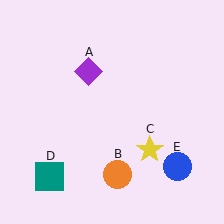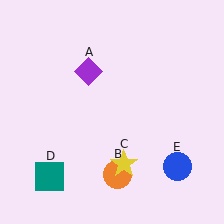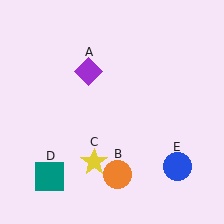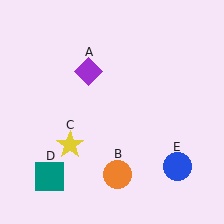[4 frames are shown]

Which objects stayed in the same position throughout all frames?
Purple diamond (object A) and orange circle (object B) and teal square (object D) and blue circle (object E) remained stationary.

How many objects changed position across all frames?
1 object changed position: yellow star (object C).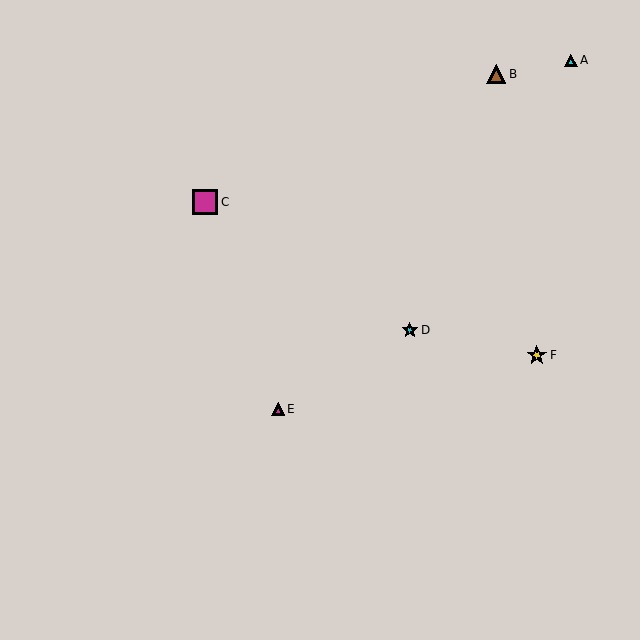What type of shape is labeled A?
Shape A is a cyan triangle.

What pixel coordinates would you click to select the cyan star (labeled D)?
Click at (410, 330) to select the cyan star D.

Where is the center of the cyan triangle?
The center of the cyan triangle is at (571, 60).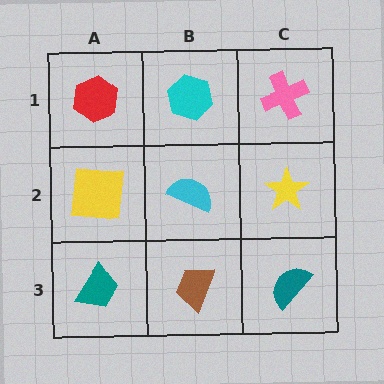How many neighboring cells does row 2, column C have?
3.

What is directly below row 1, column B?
A cyan semicircle.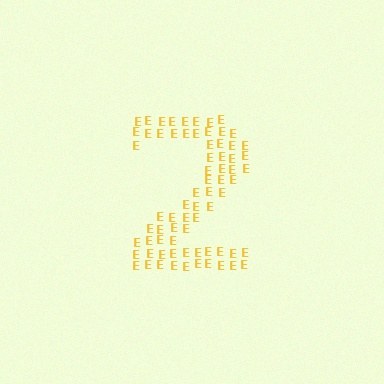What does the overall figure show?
The overall figure shows the digit 2.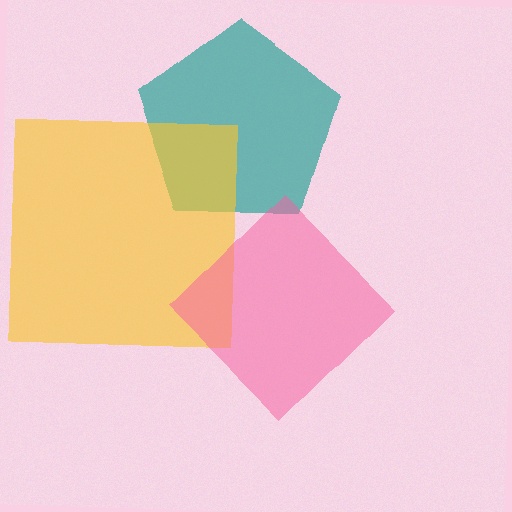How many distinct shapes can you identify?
There are 3 distinct shapes: a teal pentagon, a yellow square, a pink diamond.